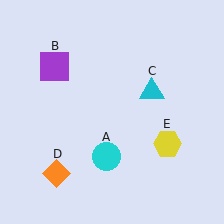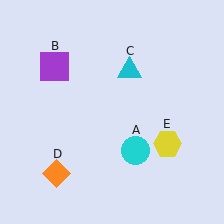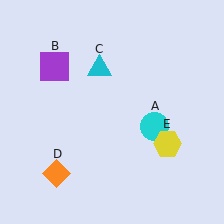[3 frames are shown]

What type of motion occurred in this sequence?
The cyan circle (object A), cyan triangle (object C) rotated counterclockwise around the center of the scene.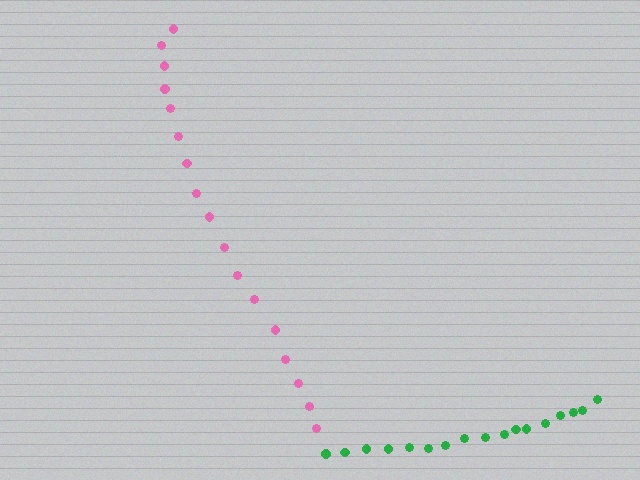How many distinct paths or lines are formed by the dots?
There are 2 distinct paths.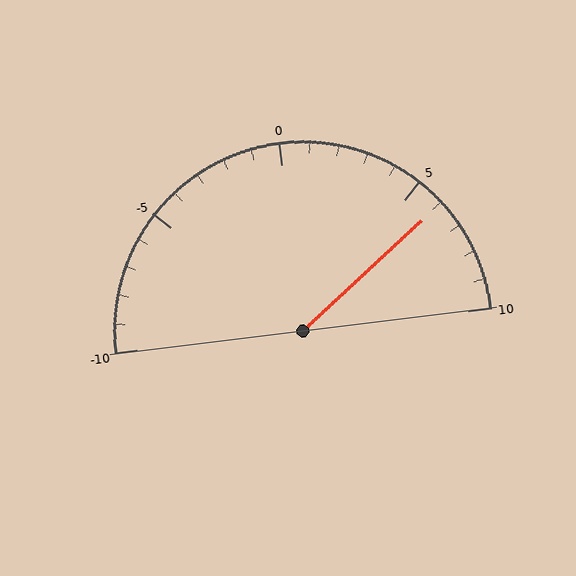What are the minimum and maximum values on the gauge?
The gauge ranges from -10 to 10.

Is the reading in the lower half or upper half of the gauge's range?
The reading is in the upper half of the range (-10 to 10).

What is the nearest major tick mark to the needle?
The nearest major tick mark is 5.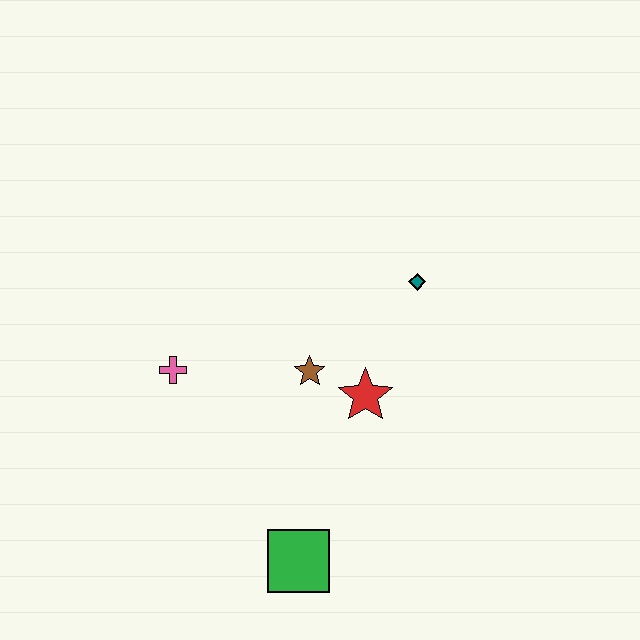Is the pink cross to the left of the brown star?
Yes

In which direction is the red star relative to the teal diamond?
The red star is below the teal diamond.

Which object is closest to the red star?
The brown star is closest to the red star.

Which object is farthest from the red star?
The pink cross is farthest from the red star.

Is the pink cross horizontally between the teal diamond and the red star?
No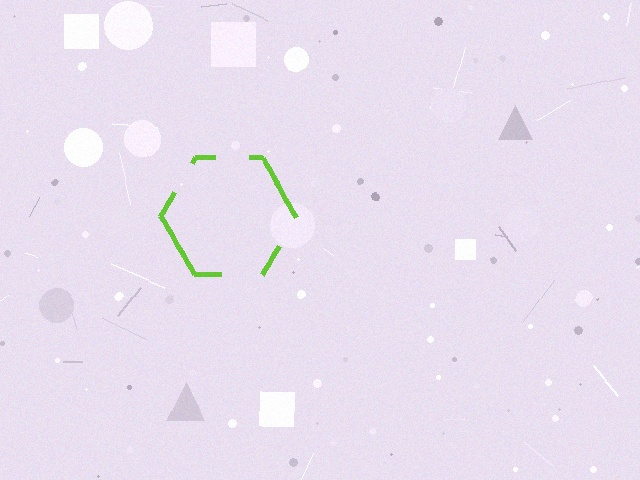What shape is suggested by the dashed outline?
The dashed outline suggests a hexagon.